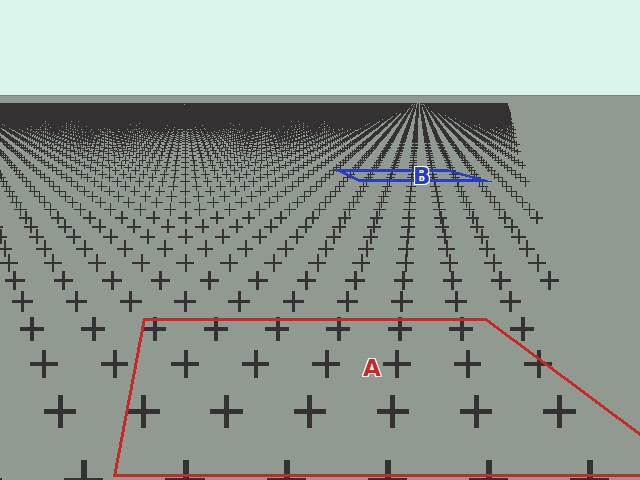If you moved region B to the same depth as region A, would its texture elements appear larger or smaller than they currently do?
They would appear larger. At a closer depth, the same texture elements are projected at a bigger on-screen size.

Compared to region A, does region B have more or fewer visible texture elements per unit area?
Region B has more texture elements per unit area — they are packed more densely because it is farther away.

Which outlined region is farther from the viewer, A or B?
Region B is farther from the viewer — the texture elements inside it appear smaller and more densely packed.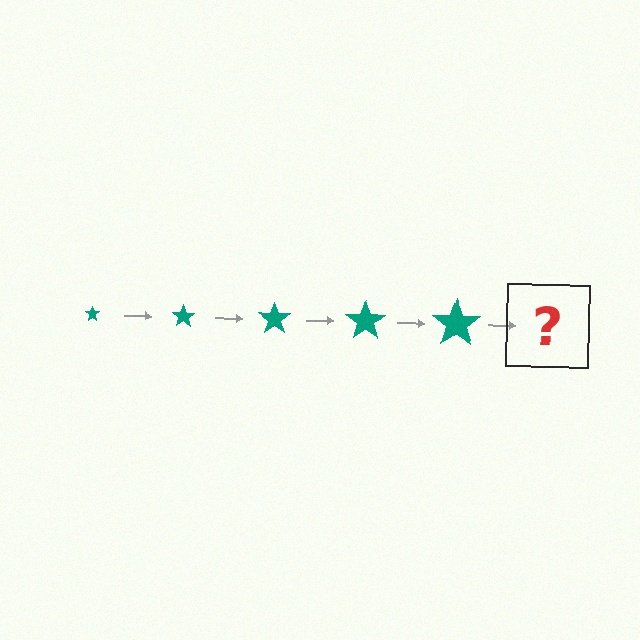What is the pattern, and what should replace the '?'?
The pattern is that the star gets progressively larger each step. The '?' should be a teal star, larger than the previous one.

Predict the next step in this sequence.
The next step is a teal star, larger than the previous one.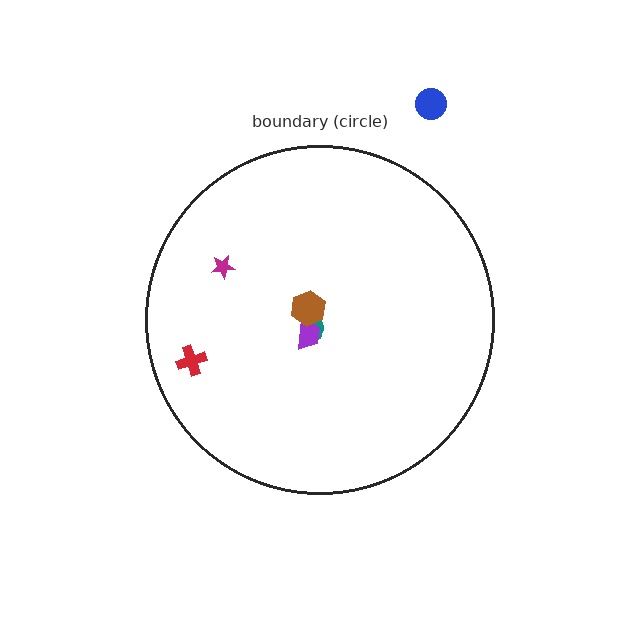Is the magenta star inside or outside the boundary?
Inside.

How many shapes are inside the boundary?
5 inside, 1 outside.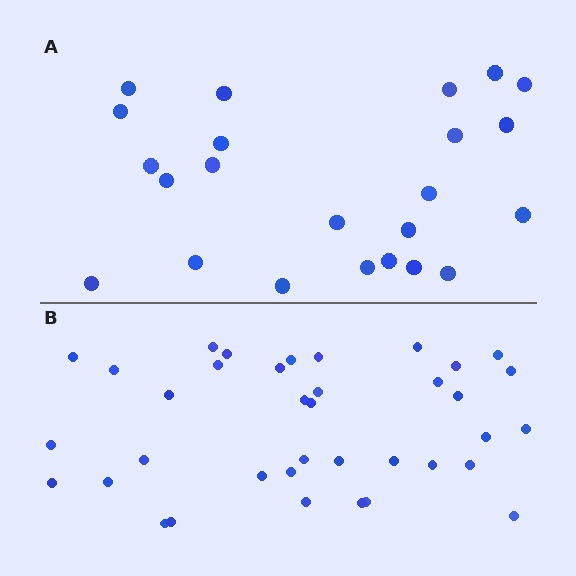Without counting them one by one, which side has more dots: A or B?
Region B (the bottom region) has more dots.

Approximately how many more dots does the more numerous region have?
Region B has approximately 15 more dots than region A.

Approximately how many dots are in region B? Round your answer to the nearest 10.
About 40 dots. (The exact count is 37, which rounds to 40.)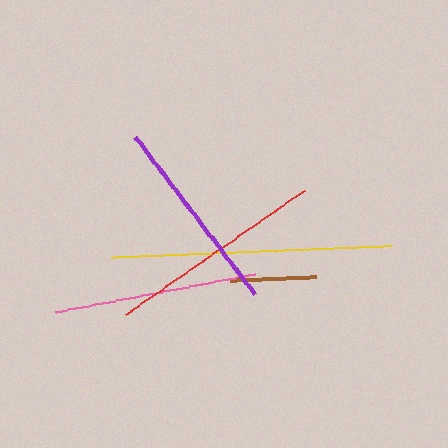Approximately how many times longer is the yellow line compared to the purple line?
The yellow line is approximately 1.4 times the length of the purple line.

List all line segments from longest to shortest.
From longest to shortest: yellow, red, pink, purple, brown.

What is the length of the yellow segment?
The yellow segment is approximately 280 pixels long.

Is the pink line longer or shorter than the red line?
The red line is longer than the pink line.